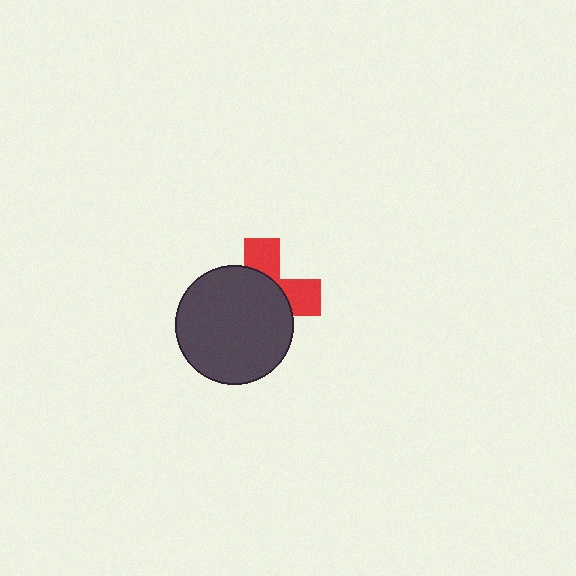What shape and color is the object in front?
The object in front is a dark gray circle.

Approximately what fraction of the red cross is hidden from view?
Roughly 65% of the red cross is hidden behind the dark gray circle.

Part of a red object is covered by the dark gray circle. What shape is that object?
It is a cross.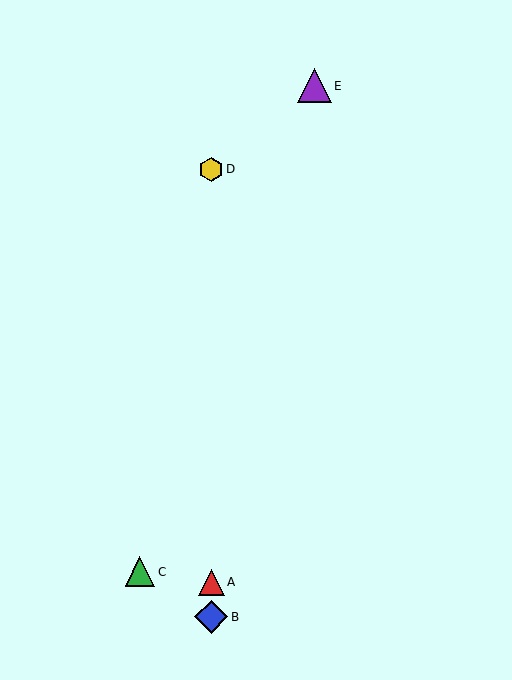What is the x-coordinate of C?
Object C is at x≈140.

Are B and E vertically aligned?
No, B is at x≈211 and E is at x≈315.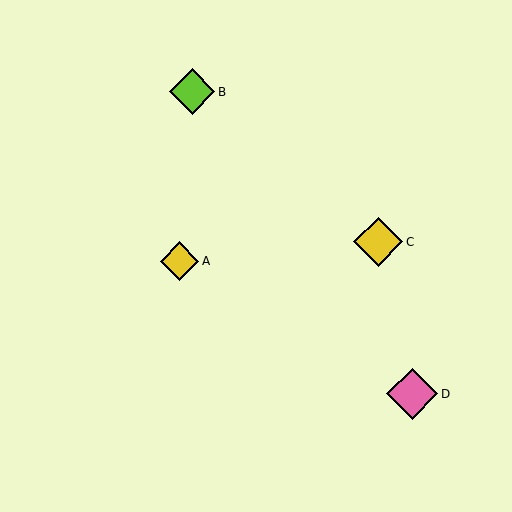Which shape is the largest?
The pink diamond (labeled D) is the largest.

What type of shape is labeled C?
Shape C is a yellow diamond.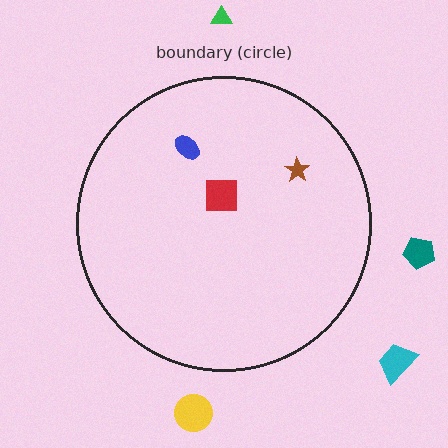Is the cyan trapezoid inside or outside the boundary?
Outside.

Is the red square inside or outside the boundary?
Inside.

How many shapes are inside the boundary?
3 inside, 4 outside.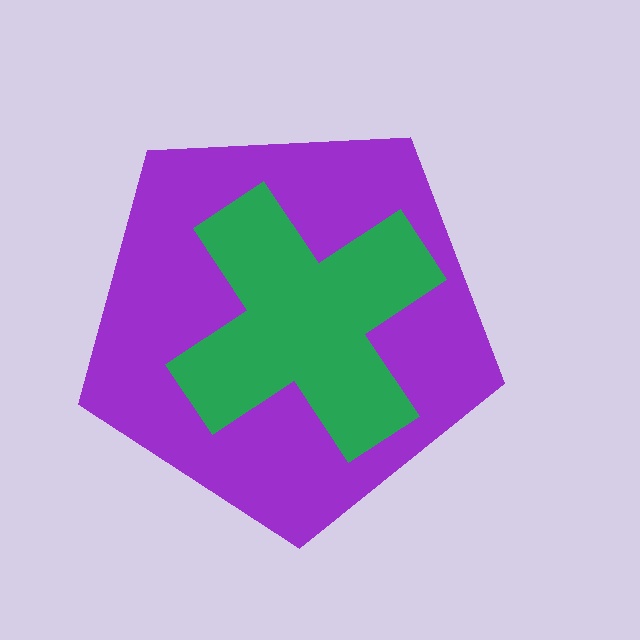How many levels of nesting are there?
2.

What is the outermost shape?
The purple pentagon.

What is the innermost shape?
The green cross.